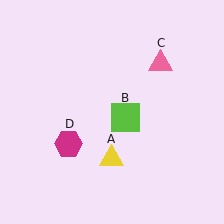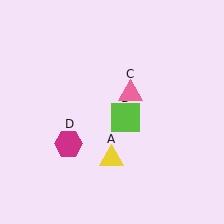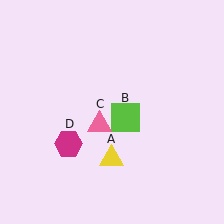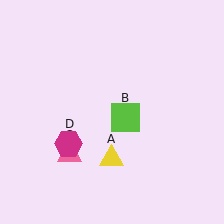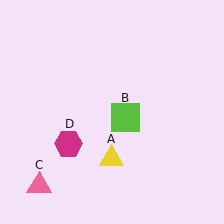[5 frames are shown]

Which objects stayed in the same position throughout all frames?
Yellow triangle (object A) and lime square (object B) and magenta hexagon (object D) remained stationary.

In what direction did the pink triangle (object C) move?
The pink triangle (object C) moved down and to the left.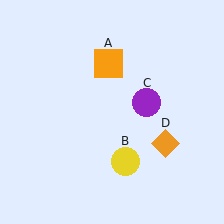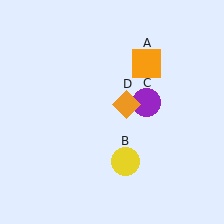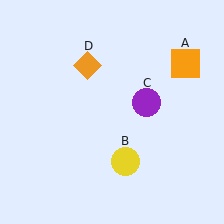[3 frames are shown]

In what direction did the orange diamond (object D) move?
The orange diamond (object D) moved up and to the left.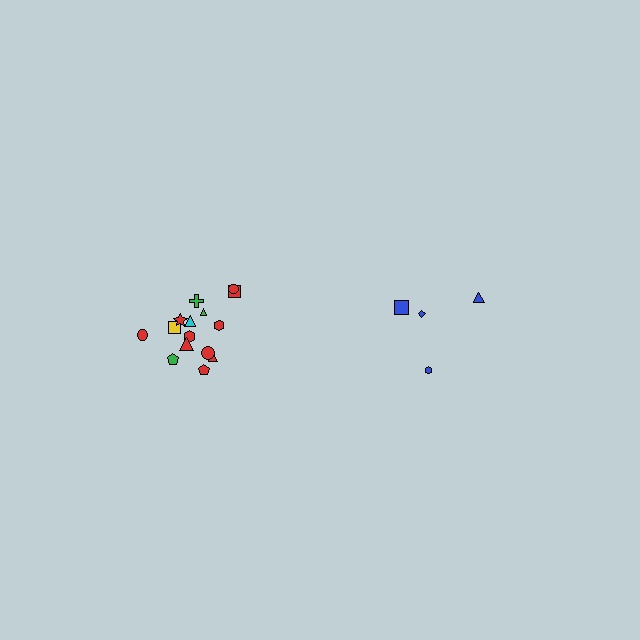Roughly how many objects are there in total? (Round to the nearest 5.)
Roughly 20 objects in total.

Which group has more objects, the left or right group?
The left group.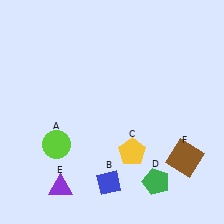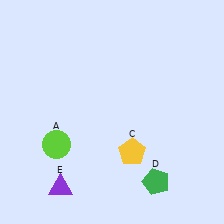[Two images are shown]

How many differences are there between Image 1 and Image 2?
There are 2 differences between the two images.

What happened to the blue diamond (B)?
The blue diamond (B) was removed in Image 2. It was in the bottom-left area of Image 1.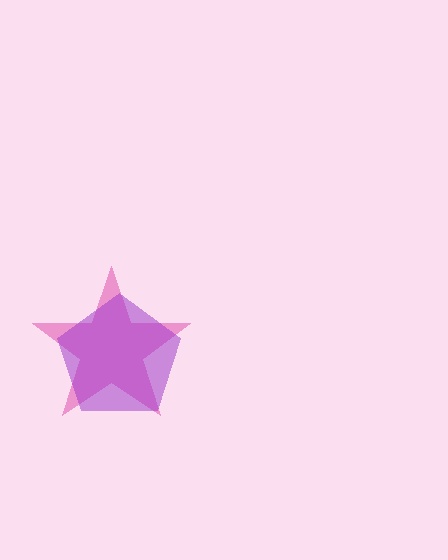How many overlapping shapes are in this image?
There are 2 overlapping shapes in the image.